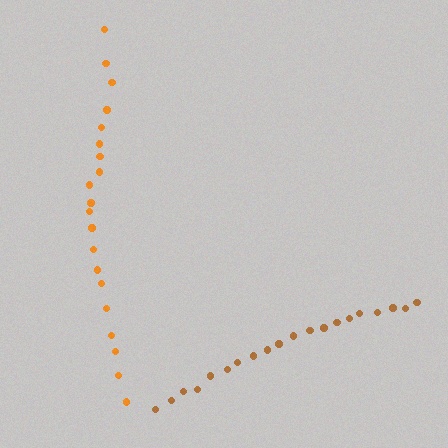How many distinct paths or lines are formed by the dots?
There are 2 distinct paths.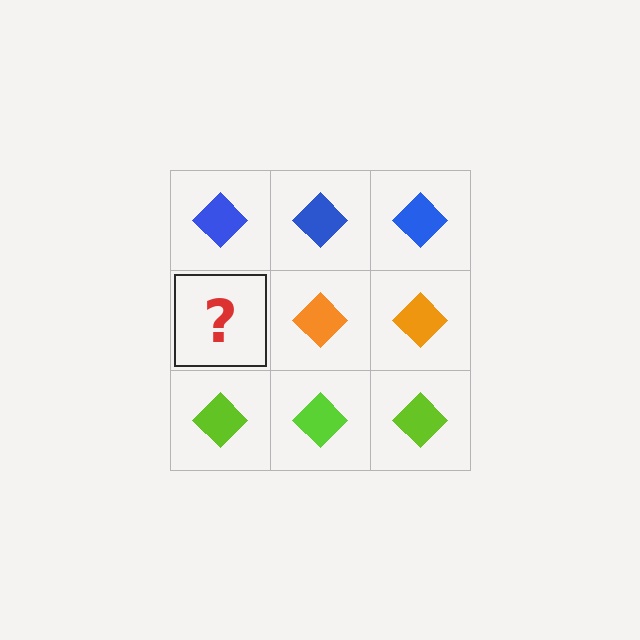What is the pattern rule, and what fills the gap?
The rule is that each row has a consistent color. The gap should be filled with an orange diamond.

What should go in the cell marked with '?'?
The missing cell should contain an orange diamond.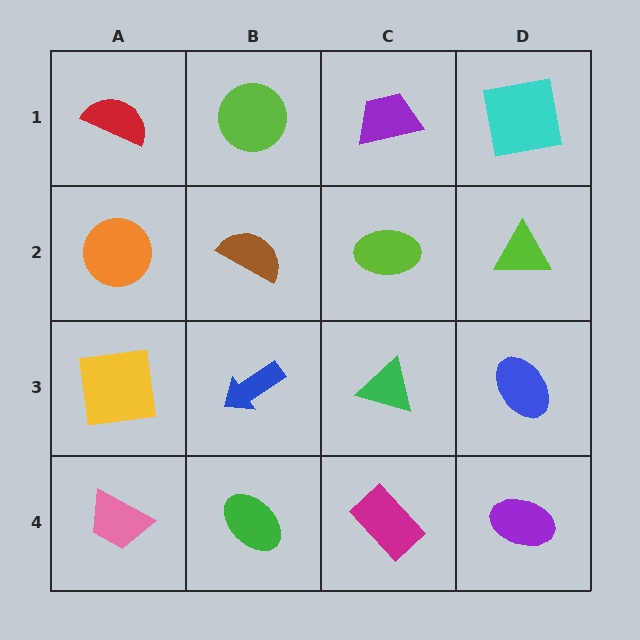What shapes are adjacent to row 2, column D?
A cyan square (row 1, column D), a blue ellipse (row 3, column D), a lime ellipse (row 2, column C).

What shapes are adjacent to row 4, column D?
A blue ellipse (row 3, column D), a magenta rectangle (row 4, column C).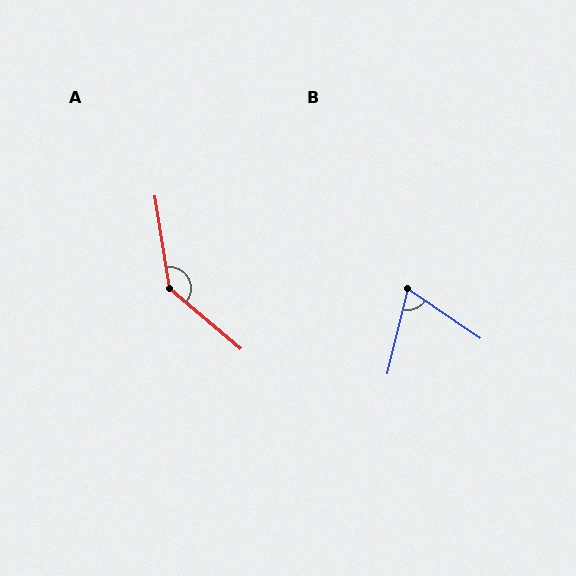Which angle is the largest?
A, at approximately 139 degrees.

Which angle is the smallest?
B, at approximately 69 degrees.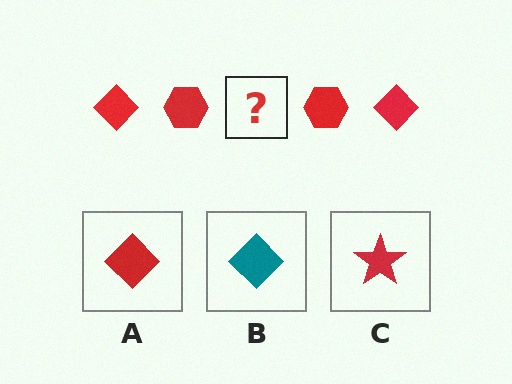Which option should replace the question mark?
Option A.